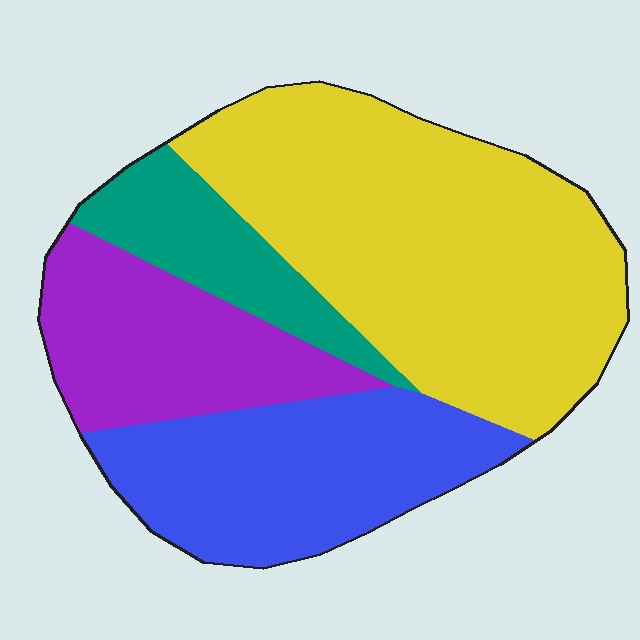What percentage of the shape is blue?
Blue covers about 25% of the shape.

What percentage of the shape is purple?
Purple takes up about one fifth (1/5) of the shape.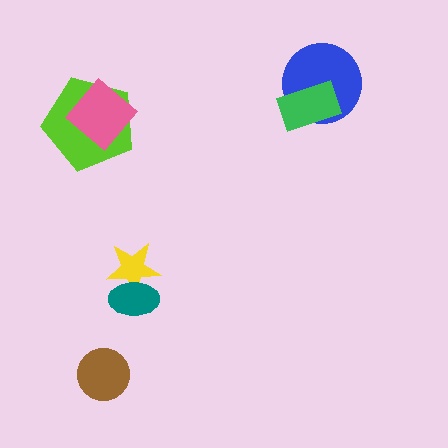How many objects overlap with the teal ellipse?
1 object overlaps with the teal ellipse.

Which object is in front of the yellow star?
The teal ellipse is in front of the yellow star.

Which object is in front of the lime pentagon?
The pink diamond is in front of the lime pentagon.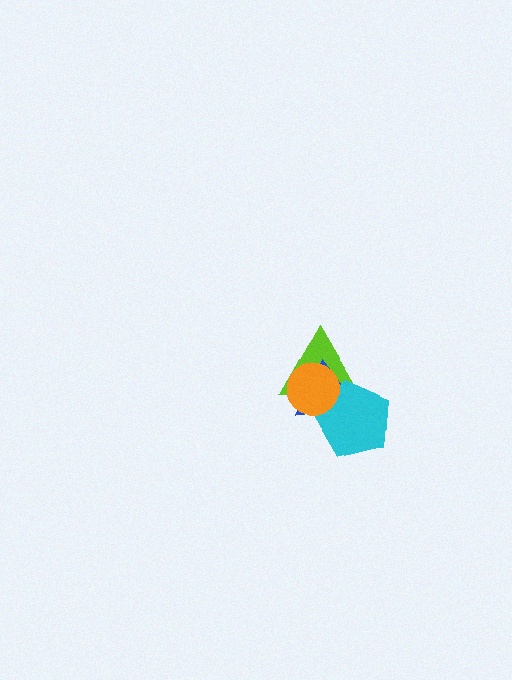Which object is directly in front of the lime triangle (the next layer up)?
The blue triangle is directly in front of the lime triangle.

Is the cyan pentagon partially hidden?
Yes, it is partially covered by another shape.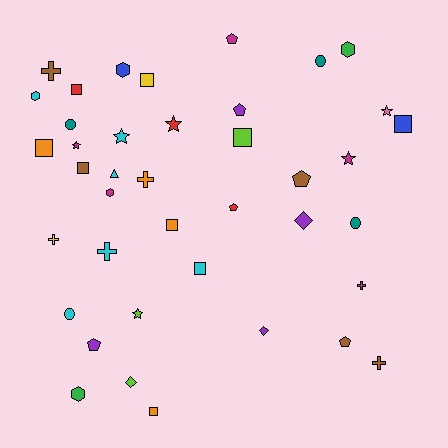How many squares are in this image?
There are 9 squares.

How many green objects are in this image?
There are 2 green objects.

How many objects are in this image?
There are 40 objects.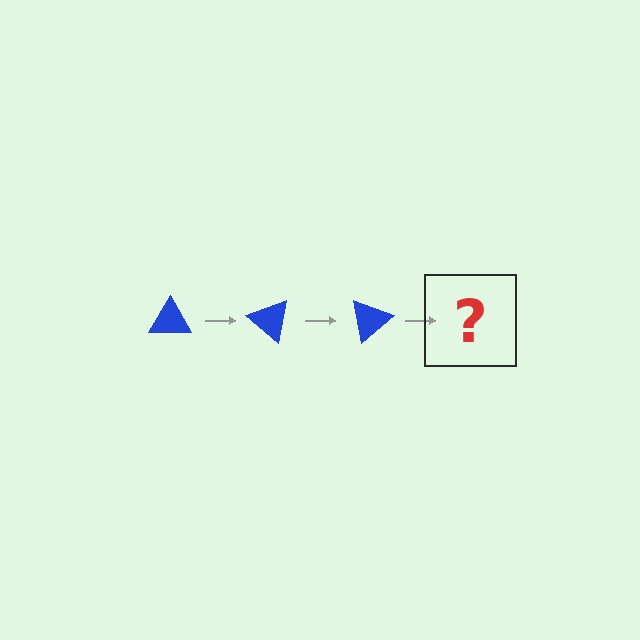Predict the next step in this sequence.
The next step is a blue triangle rotated 120 degrees.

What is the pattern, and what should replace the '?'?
The pattern is that the triangle rotates 40 degrees each step. The '?' should be a blue triangle rotated 120 degrees.